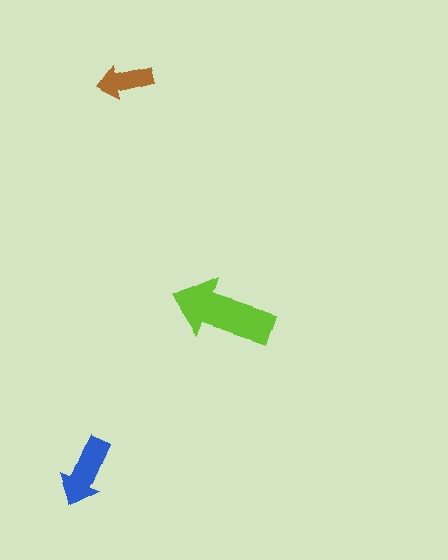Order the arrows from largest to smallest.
the lime one, the blue one, the brown one.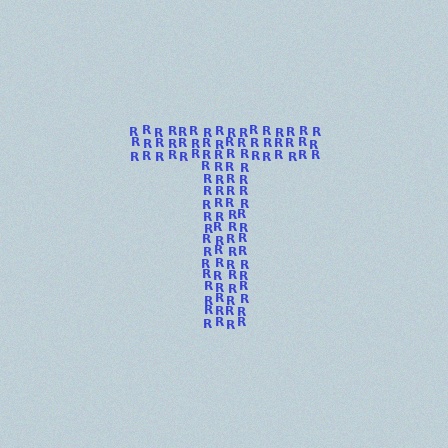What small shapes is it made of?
It is made of small letter R's.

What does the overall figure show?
The overall figure shows the letter T.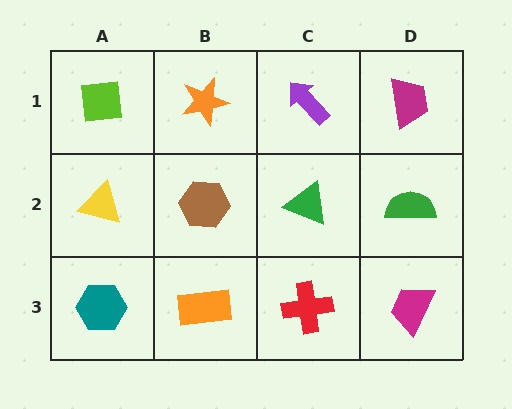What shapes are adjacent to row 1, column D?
A green semicircle (row 2, column D), a purple arrow (row 1, column C).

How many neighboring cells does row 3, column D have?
2.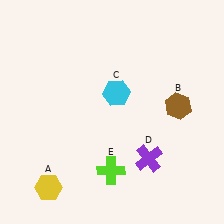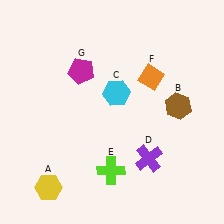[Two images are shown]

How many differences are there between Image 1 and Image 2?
There are 2 differences between the two images.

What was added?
An orange diamond (F), a magenta pentagon (G) were added in Image 2.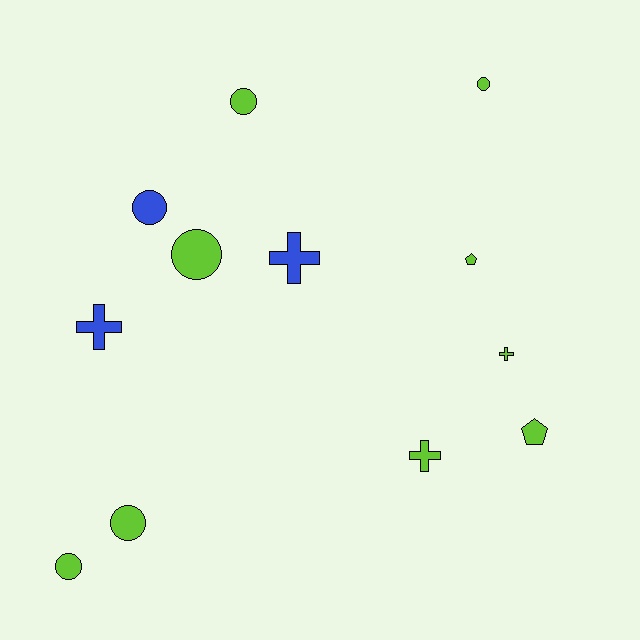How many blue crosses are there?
There are 2 blue crosses.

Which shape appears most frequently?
Circle, with 6 objects.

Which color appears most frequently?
Lime, with 9 objects.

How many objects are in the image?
There are 12 objects.